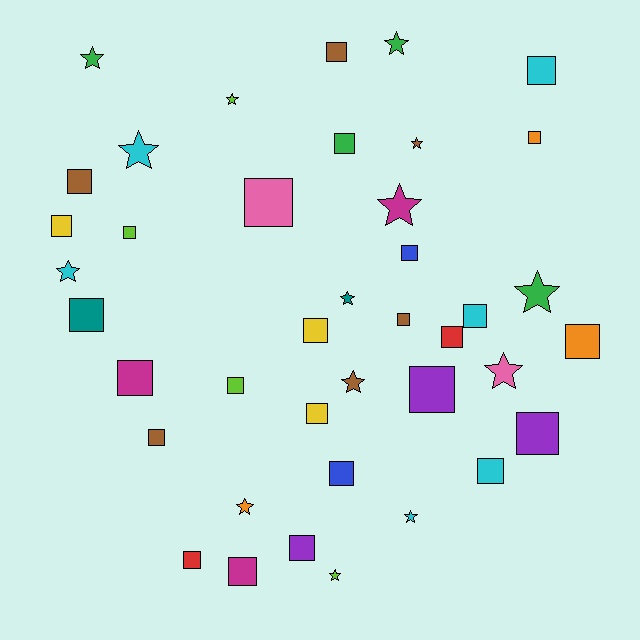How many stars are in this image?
There are 14 stars.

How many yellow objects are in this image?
There are 3 yellow objects.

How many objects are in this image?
There are 40 objects.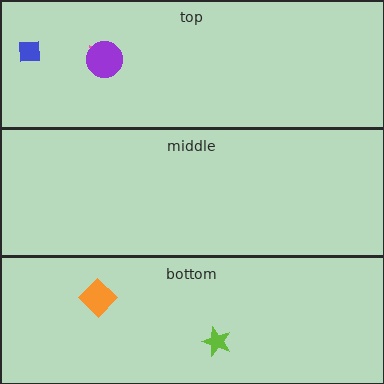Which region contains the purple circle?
The top region.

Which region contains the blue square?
The top region.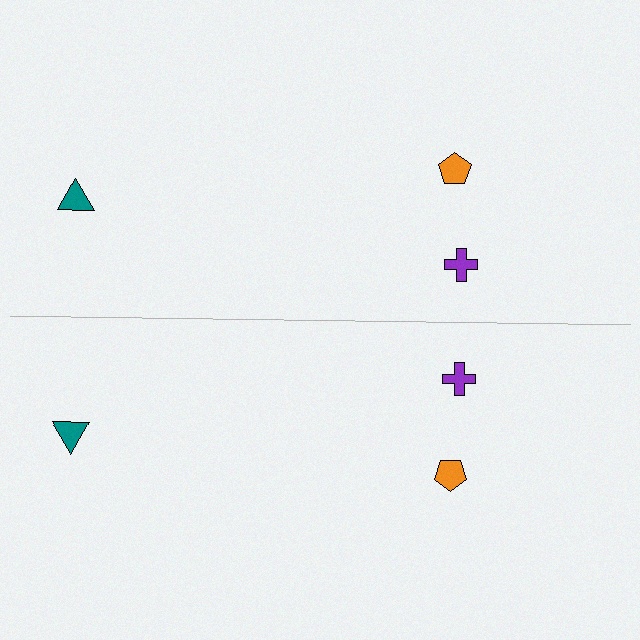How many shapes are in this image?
There are 6 shapes in this image.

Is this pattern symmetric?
Yes, this pattern has bilateral (reflection) symmetry.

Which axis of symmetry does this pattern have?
The pattern has a horizontal axis of symmetry running through the center of the image.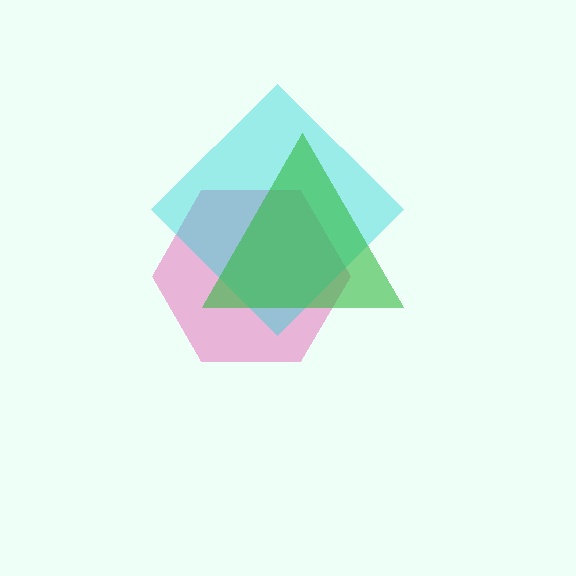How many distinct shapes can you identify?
There are 3 distinct shapes: a pink hexagon, a cyan diamond, a green triangle.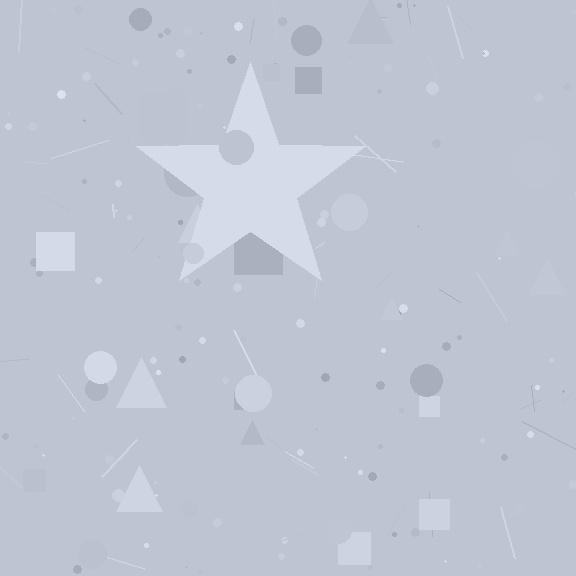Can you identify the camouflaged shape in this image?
The camouflaged shape is a star.